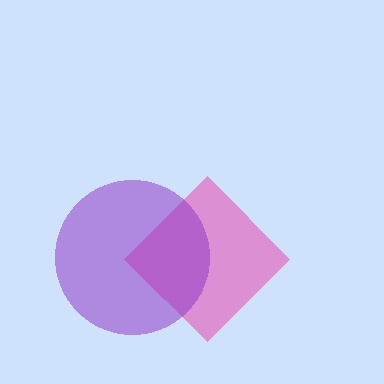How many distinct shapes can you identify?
There are 2 distinct shapes: a pink diamond, a purple circle.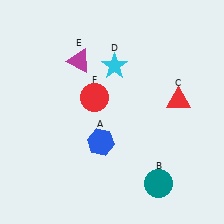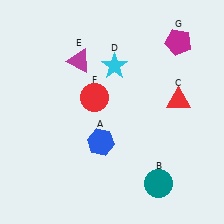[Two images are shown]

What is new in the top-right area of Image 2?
A magenta pentagon (G) was added in the top-right area of Image 2.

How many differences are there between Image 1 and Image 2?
There is 1 difference between the two images.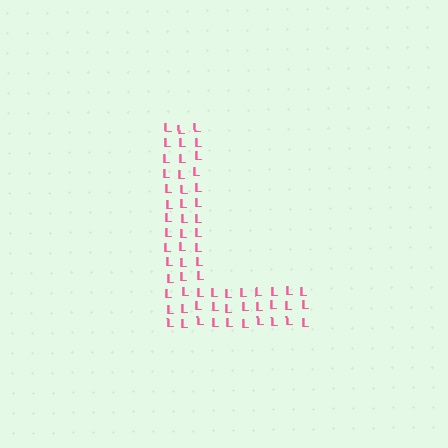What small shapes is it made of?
It is made of small letter L's.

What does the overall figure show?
The overall figure shows the letter L.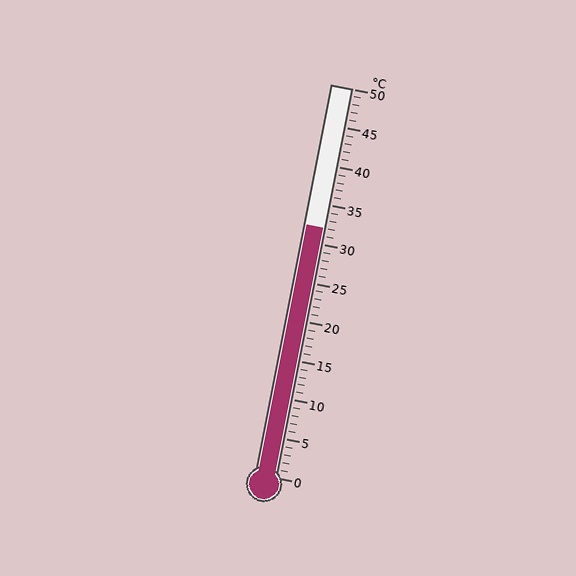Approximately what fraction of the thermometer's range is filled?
The thermometer is filled to approximately 65% of its range.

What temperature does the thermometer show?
The thermometer shows approximately 32°C.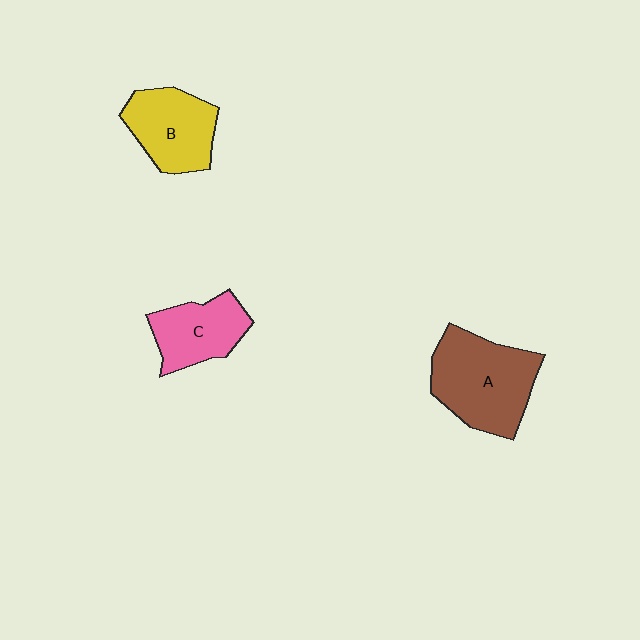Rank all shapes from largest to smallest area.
From largest to smallest: A (brown), B (yellow), C (pink).